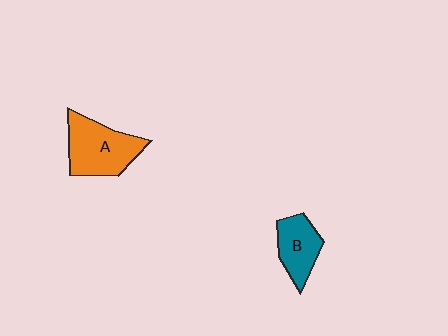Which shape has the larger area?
Shape A (orange).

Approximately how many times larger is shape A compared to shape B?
Approximately 1.5 times.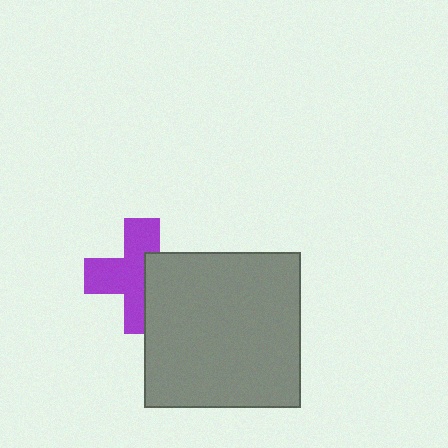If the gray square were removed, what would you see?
You would see the complete purple cross.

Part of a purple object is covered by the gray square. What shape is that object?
It is a cross.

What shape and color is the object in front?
The object in front is a gray square.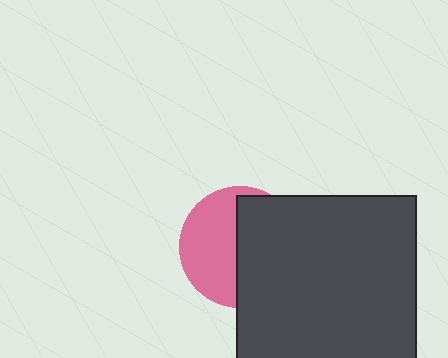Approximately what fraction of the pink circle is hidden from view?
Roughly 53% of the pink circle is hidden behind the dark gray square.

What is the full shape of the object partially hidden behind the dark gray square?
The partially hidden object is a pink circle.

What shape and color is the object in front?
The object in front is a dark gray square.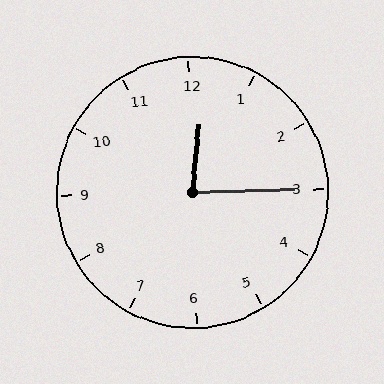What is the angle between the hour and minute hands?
Approximately 82 degrees.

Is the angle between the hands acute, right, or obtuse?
It is acute.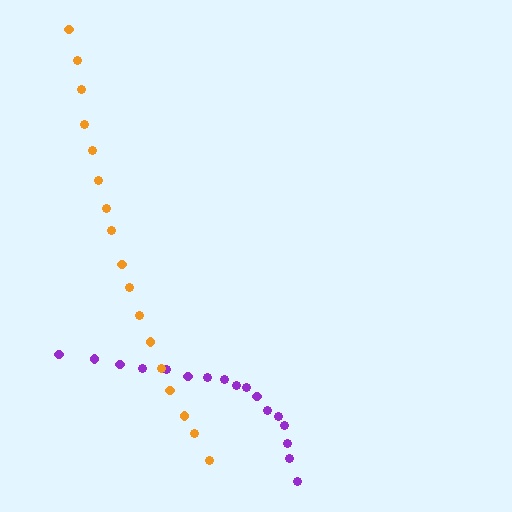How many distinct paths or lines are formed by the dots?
There are 2 distinct paths.